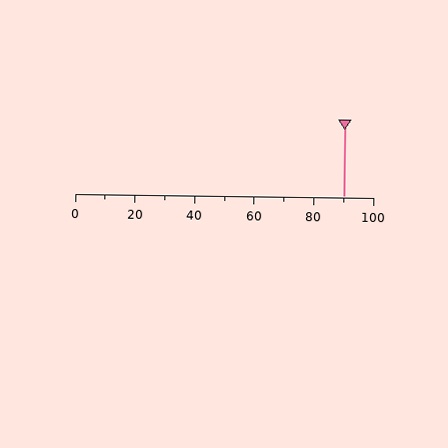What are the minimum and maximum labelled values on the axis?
The axis runs from 0 to 100.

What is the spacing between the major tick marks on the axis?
The major ticks are spaced 20 apart.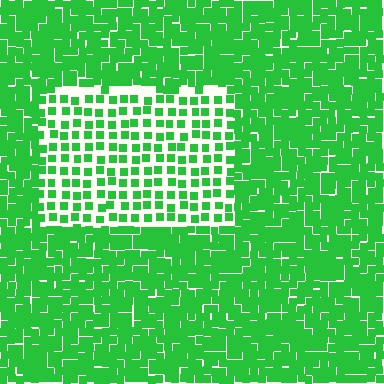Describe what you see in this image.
The image contains small green elements arranged at two different densities. A rectangle-shaped region is visible where the elements are less densely packed than the surrounding area.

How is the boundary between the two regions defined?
The boundary is defined by a change in element density (approximately 2.3x ratio). All elements are the same color, size, and shape.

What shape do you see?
I see a rectangle.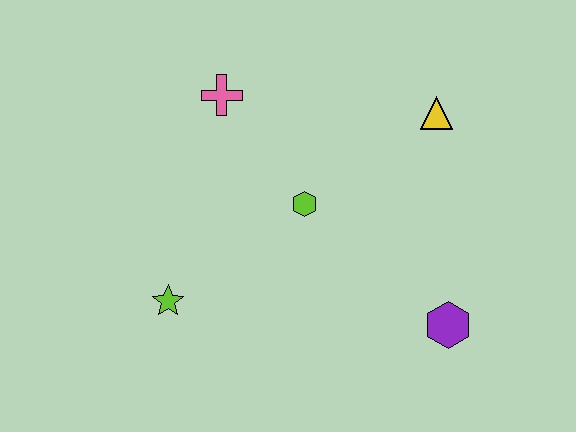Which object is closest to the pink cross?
The lime hexagon is closest to the pink cross.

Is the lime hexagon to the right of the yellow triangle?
No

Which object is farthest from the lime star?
The yellow triangle is farthest from the lime star.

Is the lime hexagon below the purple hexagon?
No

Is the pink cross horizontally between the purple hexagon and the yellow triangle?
No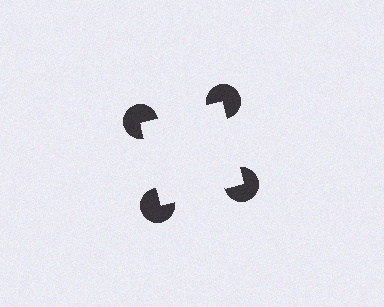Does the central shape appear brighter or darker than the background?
It typically appears slightly brighter than the background, even though no actual brightness change is drawn.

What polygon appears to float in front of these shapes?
An illusory square — its edges are inferred from the aligned wedge cuts in the pac-man discs, not physically drawn.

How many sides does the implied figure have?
4 sides.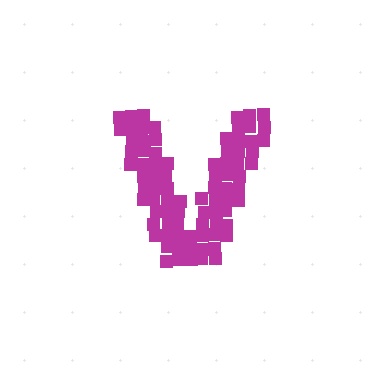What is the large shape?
The large shape is the letter V.